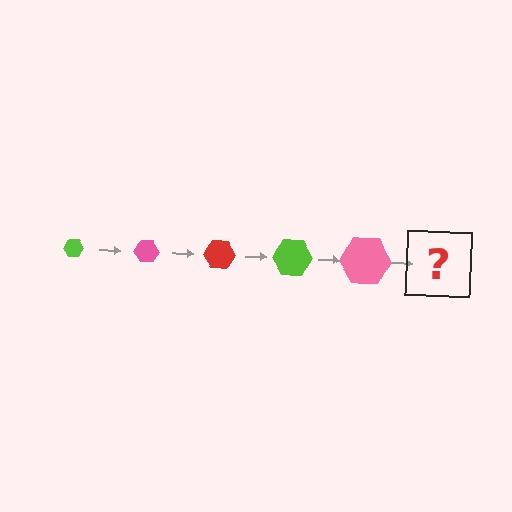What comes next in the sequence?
The next element should be a red hexagon, larger than the previous one.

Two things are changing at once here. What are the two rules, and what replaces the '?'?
The two rules are that the hexagon grows larger each step and the color cycles through lime, pink, and red. The '?' should be a red hexagon, larger than the previous one.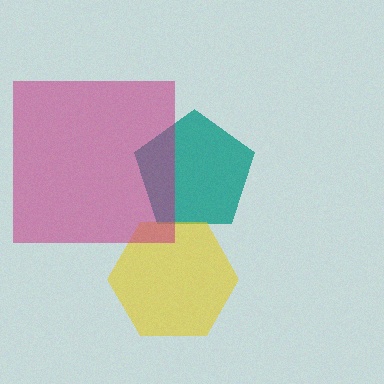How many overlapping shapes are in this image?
There are 3 overlapping shapes in the image.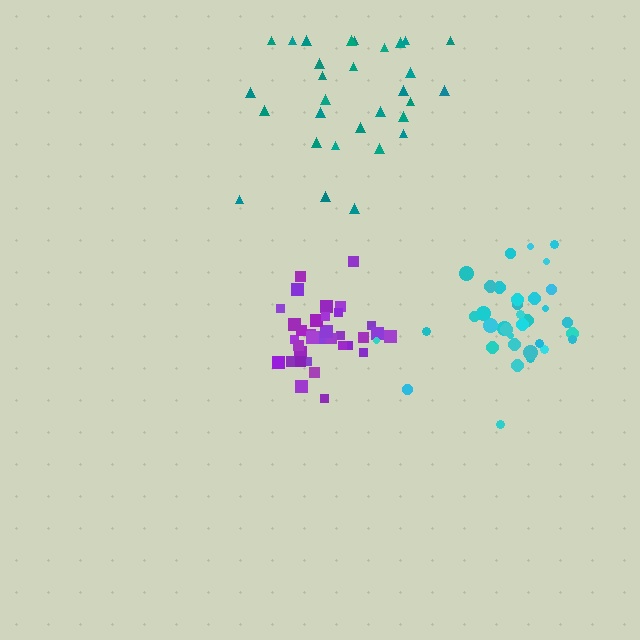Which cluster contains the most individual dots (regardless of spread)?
Purple (35).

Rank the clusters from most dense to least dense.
purple, cyan, teal.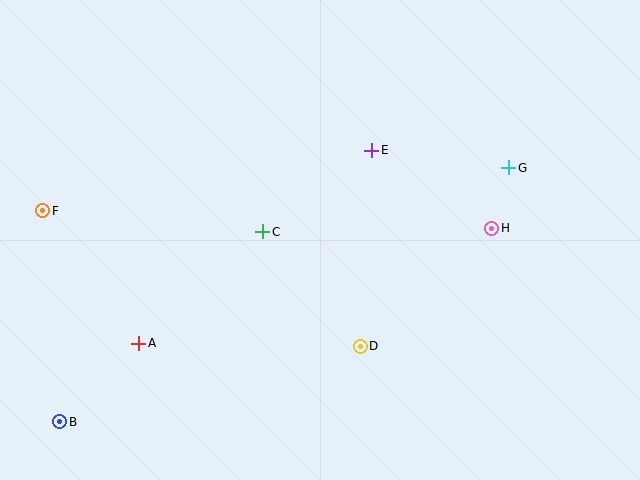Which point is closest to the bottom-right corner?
Point H is closest to the bottom-right corner.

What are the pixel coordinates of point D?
Point D is at (360, 346).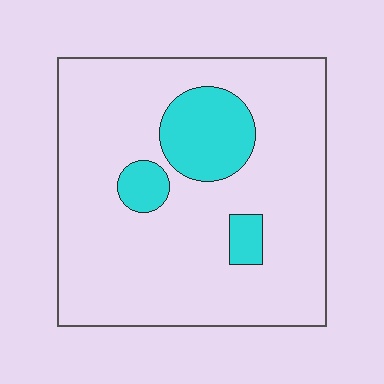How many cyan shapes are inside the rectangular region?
3.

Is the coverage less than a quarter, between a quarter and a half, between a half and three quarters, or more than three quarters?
Less than a quarter.